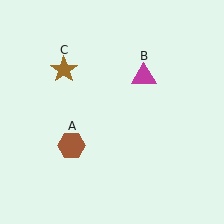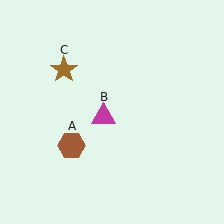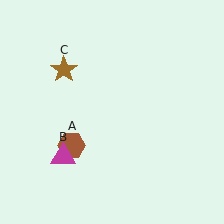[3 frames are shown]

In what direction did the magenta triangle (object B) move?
The magenta triangle (object B) moved down and to the left.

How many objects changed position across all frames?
1 object changed position: magenta triangle (object B).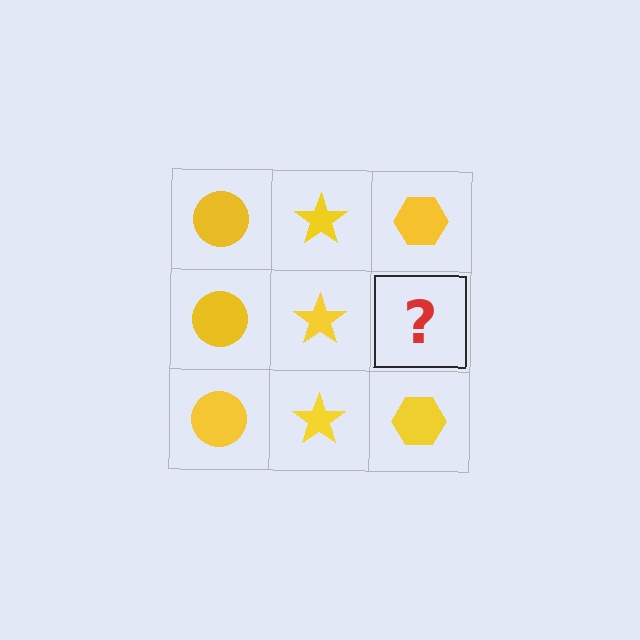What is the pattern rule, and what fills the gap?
The rule is that each column has a consistent shape. The gap should be filled with a yellow hexagon.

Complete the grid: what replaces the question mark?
The question mark should be replaced with a yellow hexagon.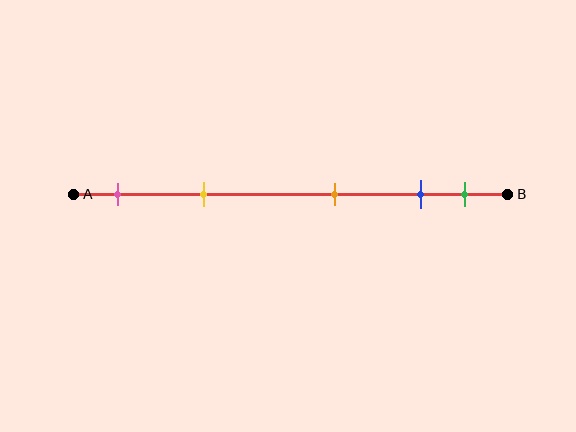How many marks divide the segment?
There are 5 marks dividing the segment.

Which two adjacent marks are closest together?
The blue and green marks are the closest adjacent pair.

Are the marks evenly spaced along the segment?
No, the marks are not evenly spaced.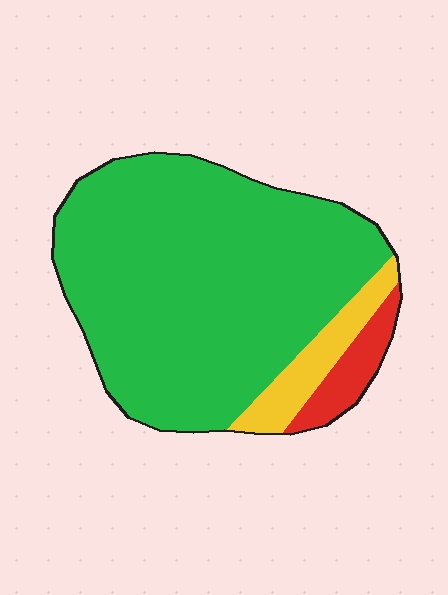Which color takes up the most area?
Green, at roughly 85%.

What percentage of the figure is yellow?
Yellow takes up about one tenth (1/10) of the figure.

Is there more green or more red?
Green.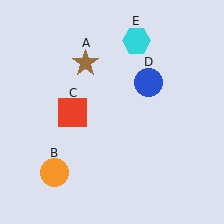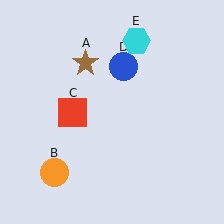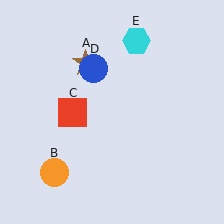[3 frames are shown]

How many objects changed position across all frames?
1 object changed position: blue circle (object D).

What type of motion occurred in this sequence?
The blue circle (object D) rotated counterclockwise around the center of the scene.